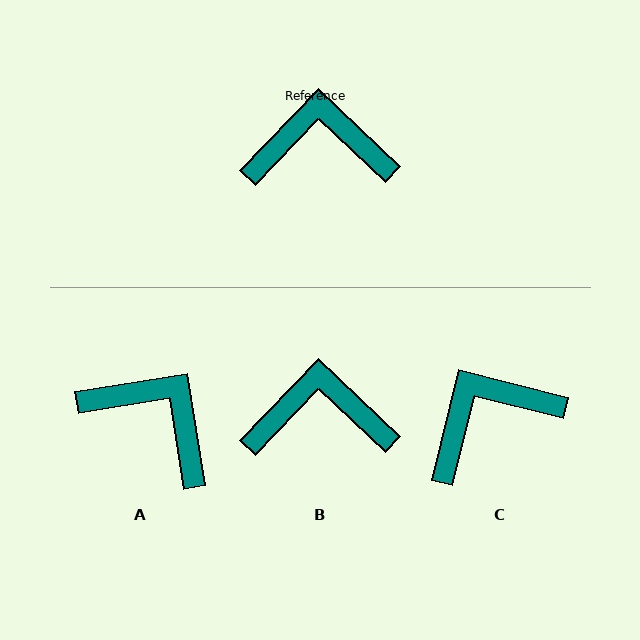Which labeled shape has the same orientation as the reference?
B.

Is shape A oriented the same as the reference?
No, it is off by about 37 degrees.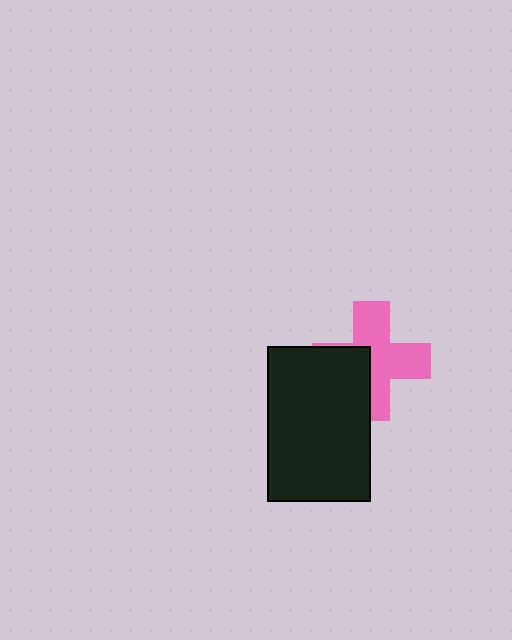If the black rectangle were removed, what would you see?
You would see the complete pink cross.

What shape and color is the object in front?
The object in front is a black rectangle.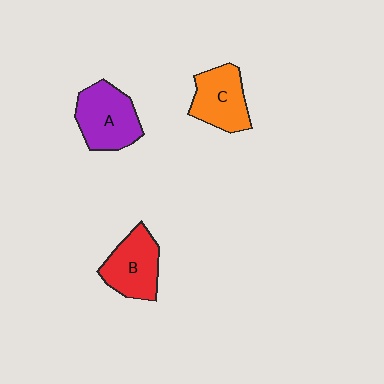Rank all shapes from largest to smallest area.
From largest to smallest: A (purple), B (red), C (orange).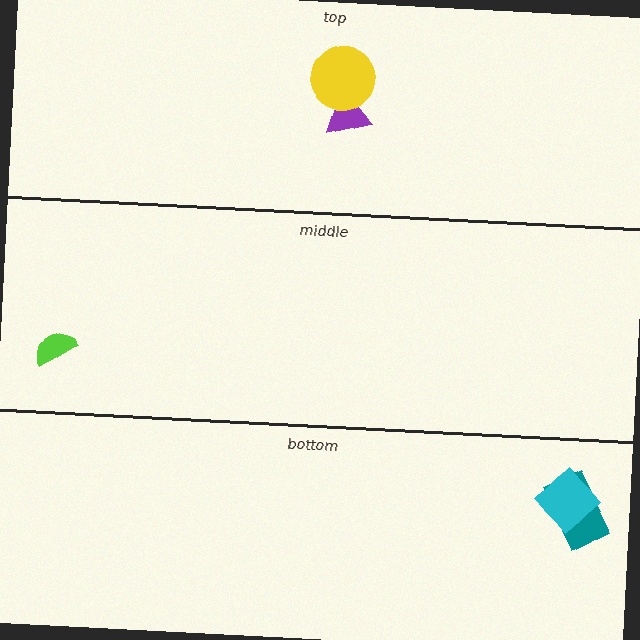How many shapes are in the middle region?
1.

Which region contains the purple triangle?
The top region.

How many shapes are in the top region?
2.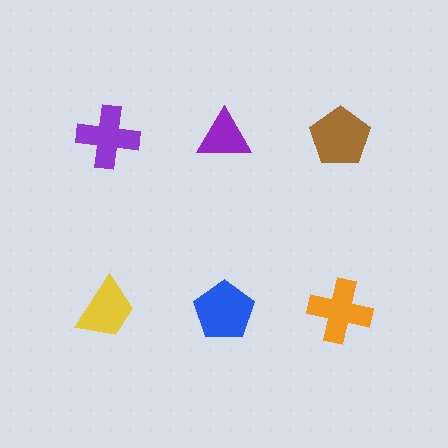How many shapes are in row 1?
3 shapes.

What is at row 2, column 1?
A yellow trapezoid.